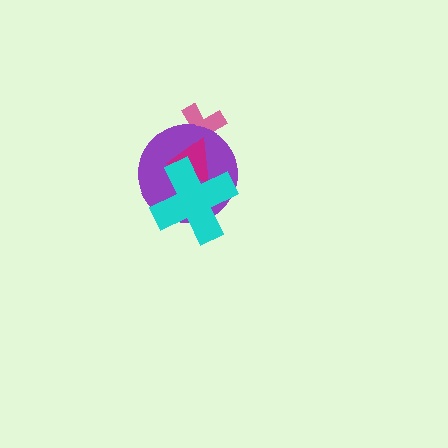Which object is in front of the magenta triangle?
The cyan cross is in front of the magenta triangle.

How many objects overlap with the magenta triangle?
3 objects overlap with the magenta triangle.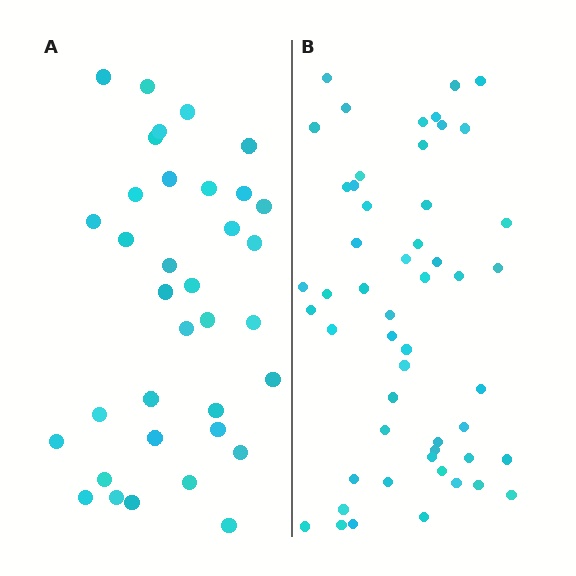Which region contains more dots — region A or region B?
Region B (the right region) has more dots.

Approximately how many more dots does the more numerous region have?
Region B has approximately 15 more dots than region A.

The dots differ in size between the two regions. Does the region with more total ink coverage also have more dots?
No. Region A has more total ink coverage because its dots are larger, but region B actually contains more individual dots. Total area can be misleading — the number of items is what matters here.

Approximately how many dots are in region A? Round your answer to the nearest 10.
About 40 dots. (The exact count is 35, which rounds to 40.)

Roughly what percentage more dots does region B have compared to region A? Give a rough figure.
About 50% more.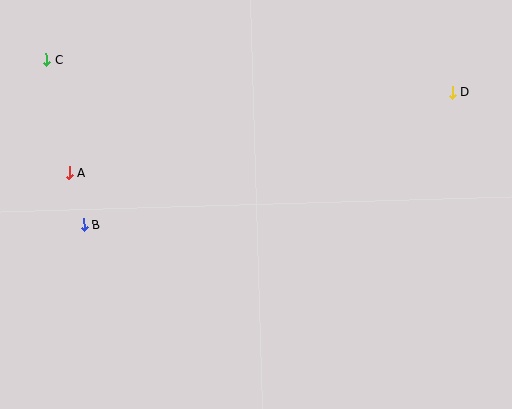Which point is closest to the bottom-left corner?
Point B is closest to the bottom-left corner.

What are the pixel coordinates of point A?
Point A is at (69, 173).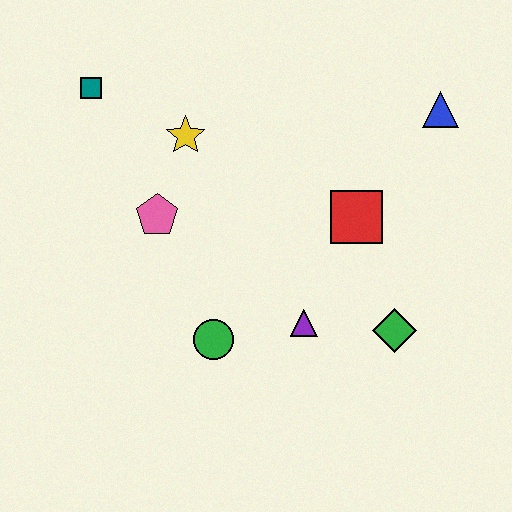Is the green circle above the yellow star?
No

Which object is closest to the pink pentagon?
The yellow star is closest to the pink pentagon.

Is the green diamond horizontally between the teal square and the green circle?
No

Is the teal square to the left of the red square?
Yes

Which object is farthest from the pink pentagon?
The blue triangle is farthest from the pink pentagon.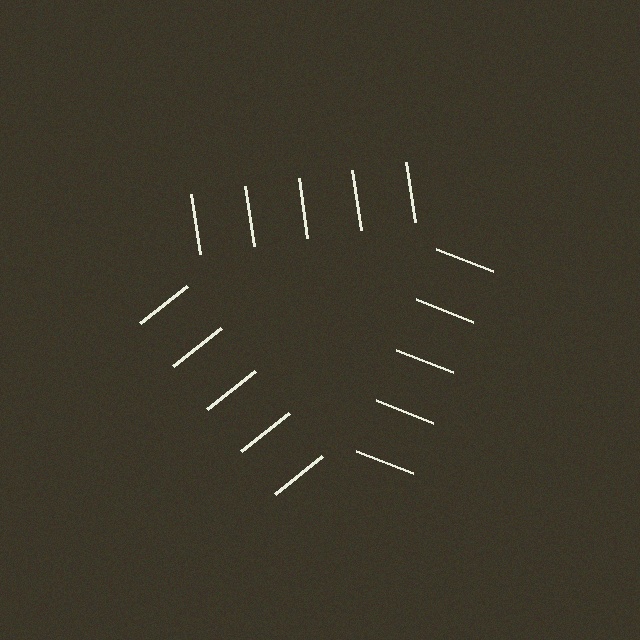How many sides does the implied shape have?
3 sides — the line-ends trace a triangle.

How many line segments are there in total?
15 — 5 along each of the 3 edges.